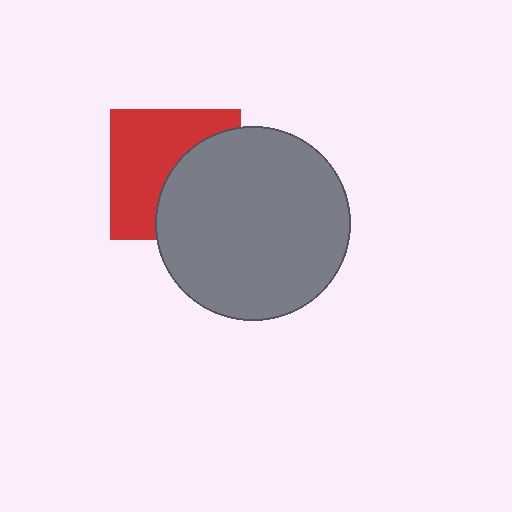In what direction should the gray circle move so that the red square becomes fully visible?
The gray circle should move right. That is the shortest direction to clear the overlap and leave the red square fully visible.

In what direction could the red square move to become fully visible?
The red square could move left. That would shift it out from behind the gray circle entirely.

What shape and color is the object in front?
The object in front is a gray circle.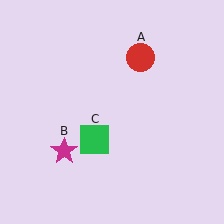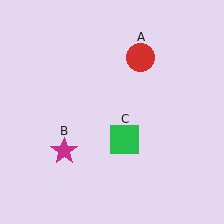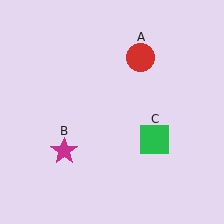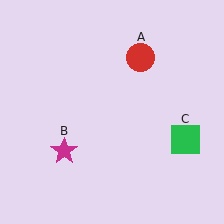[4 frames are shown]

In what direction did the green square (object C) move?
The green square (object C) moved right.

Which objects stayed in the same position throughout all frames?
Red circle (object A) and magenta star (object B) remained stationary.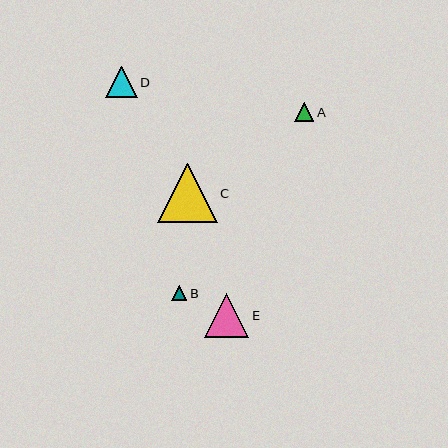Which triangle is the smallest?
Triangle B is the smallest with a size of approximately 15 pixels.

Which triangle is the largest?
Triangle C is the largest with a size of approximately 60 pixels.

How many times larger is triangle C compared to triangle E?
Triangle C is approximately 1.4 times the size of triangle E.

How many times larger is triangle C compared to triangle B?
Triangle C is approximately 3.9 times the size of triangle B.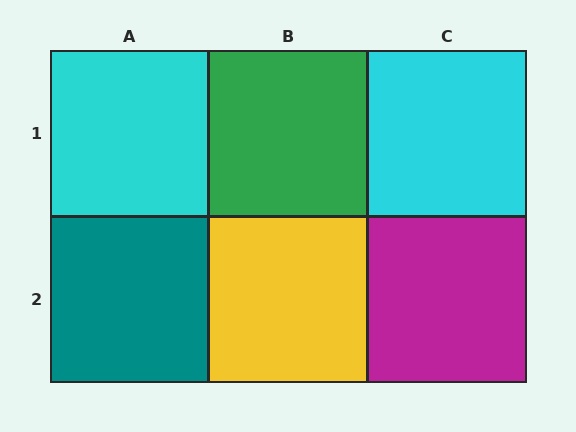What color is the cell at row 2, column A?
Teal.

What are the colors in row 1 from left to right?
Cyan, green, cyan.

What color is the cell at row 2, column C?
Magenta.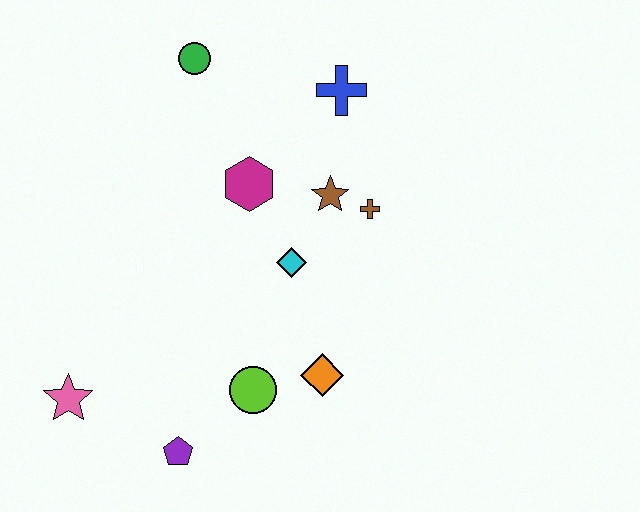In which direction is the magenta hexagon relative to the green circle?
The magenta hexagon is below the green circle.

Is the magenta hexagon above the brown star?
Yes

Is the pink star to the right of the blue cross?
No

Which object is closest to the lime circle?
The orange diamond is closest to the lime circle.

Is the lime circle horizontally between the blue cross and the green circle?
Yes